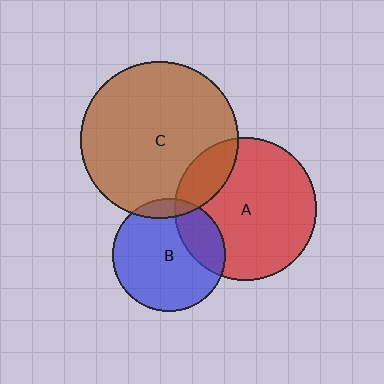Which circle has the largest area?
Circle C (brown).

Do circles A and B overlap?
Yes.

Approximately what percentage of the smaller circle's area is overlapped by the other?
Approximately 25%.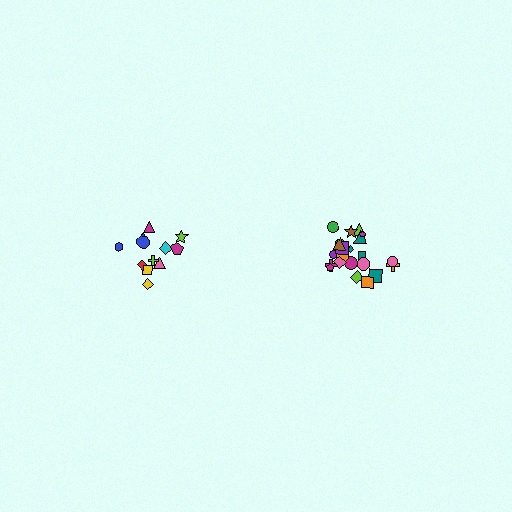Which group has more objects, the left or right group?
The right group.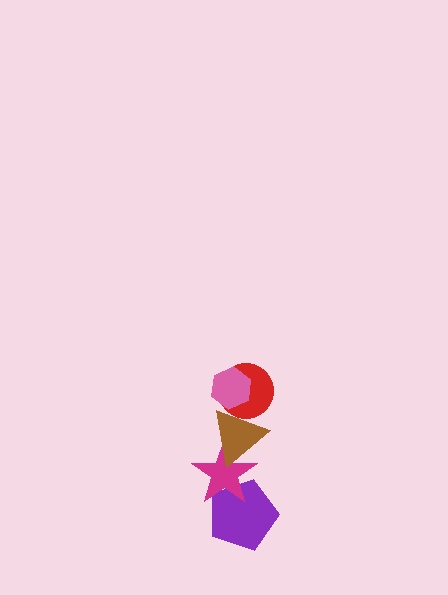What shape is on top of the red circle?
The pink hexagon is on top of the red circle.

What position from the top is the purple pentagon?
The purple pentagon is 5th from the top.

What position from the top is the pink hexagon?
The pink hexagon is 1st from the top.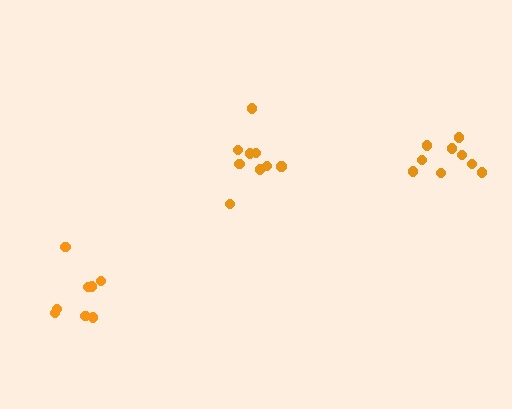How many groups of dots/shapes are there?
There are 3 groups.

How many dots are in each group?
Group 1: 8 dots, Group 2: 9 dots, Group 3: 9 dots (26 total).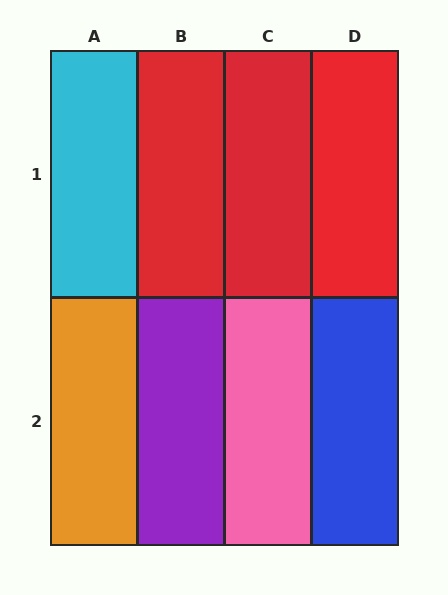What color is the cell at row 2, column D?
Blue.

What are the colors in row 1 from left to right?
Cyan, red, red, red.